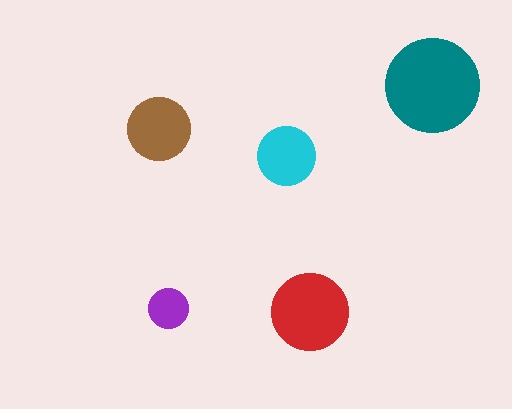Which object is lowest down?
The red circle is bottommost.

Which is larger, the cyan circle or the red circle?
The red one.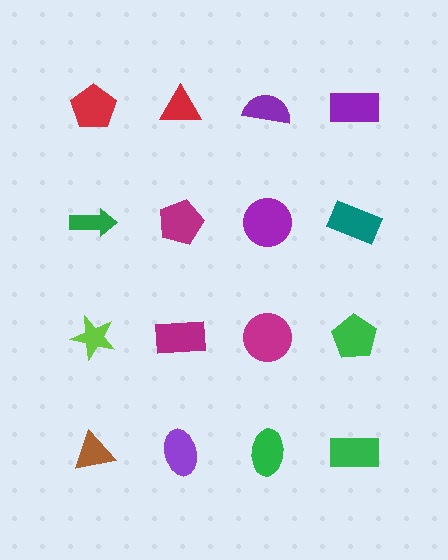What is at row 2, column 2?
A magenta pentagon.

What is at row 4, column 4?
A green rectangle.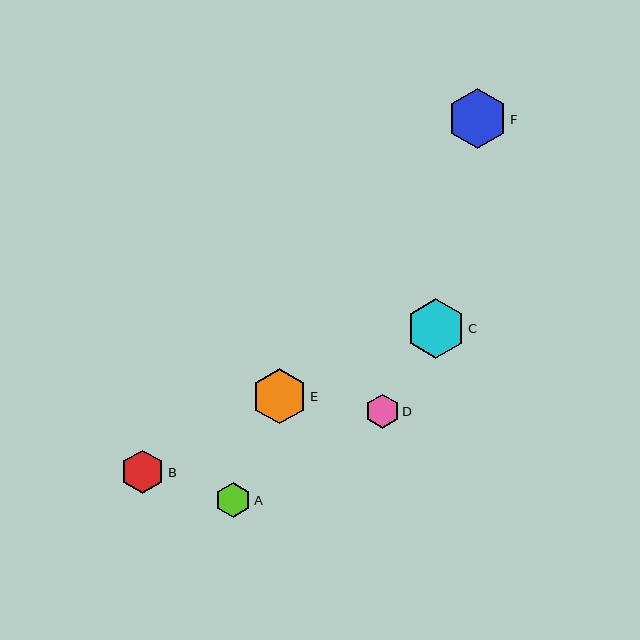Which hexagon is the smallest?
Hexagon D is the smallest with a size of approximately 34 pixels.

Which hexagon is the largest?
Hexagon F is the largest with a size of approximately 59 pixels.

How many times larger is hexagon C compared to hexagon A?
Hexagon C is approximately 1.7 times the size of hexagon A.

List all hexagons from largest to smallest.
From largest to smallest: F, C, E, B, A, D.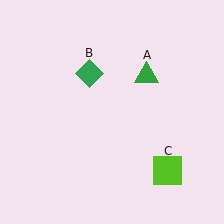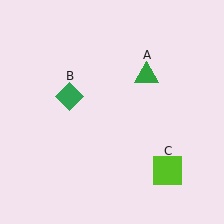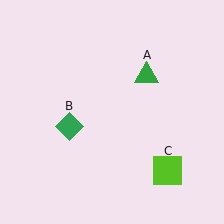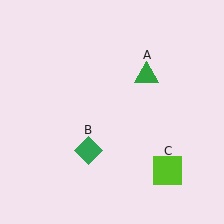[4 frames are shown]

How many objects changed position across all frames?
1 object changed position: green diamond (object B).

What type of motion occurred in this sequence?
The green diamond (object B) rotated counterclockwise around the center of the scene.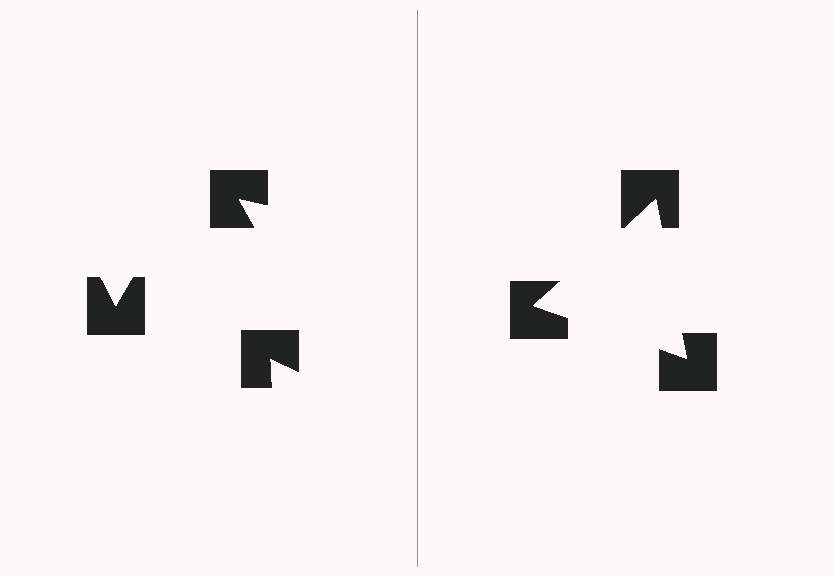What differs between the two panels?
The notched squares are positioned identically on both sides; only the wedge orientations differ. On the right they align to a triangle; on the left they are misaligned.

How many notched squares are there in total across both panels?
6 — 3 on each side.